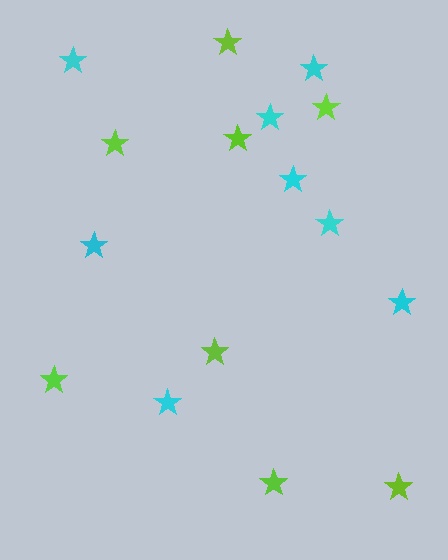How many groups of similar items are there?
There are 2 groups: one group of lime stars (8) and one group of cyan stars (8).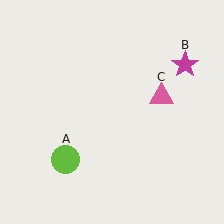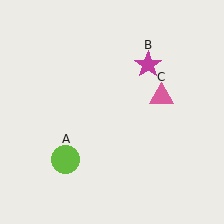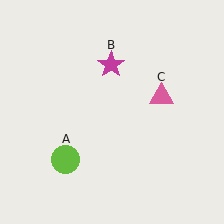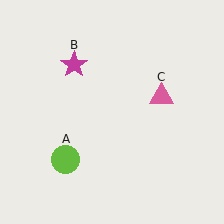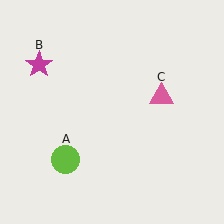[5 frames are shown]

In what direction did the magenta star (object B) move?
The magenta star (object B) moved left.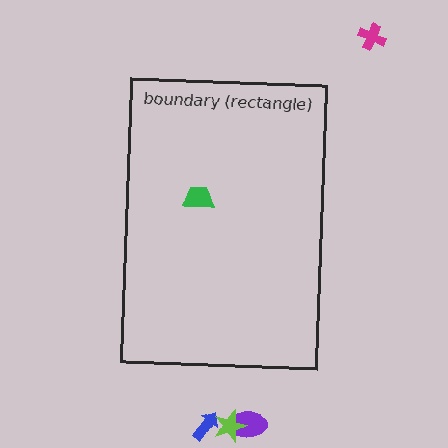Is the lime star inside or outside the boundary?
Outside.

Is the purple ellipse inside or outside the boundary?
Outside.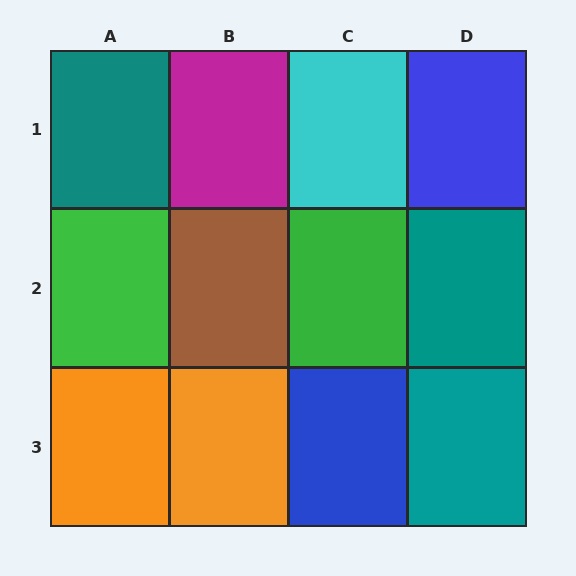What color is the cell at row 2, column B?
Brown.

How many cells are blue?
2 cells are blue.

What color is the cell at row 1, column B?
Magenta.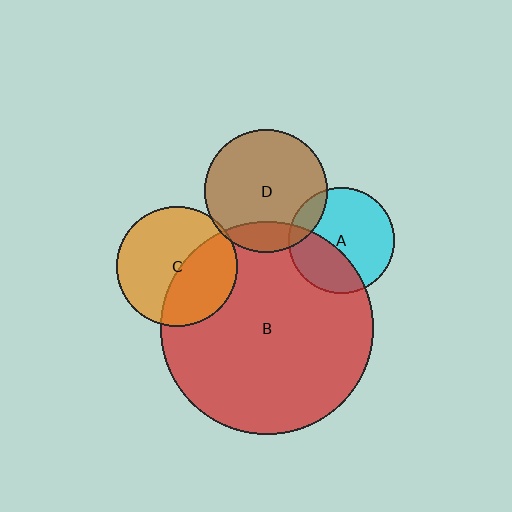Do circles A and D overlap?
Yes.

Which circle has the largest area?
Circle B (red).